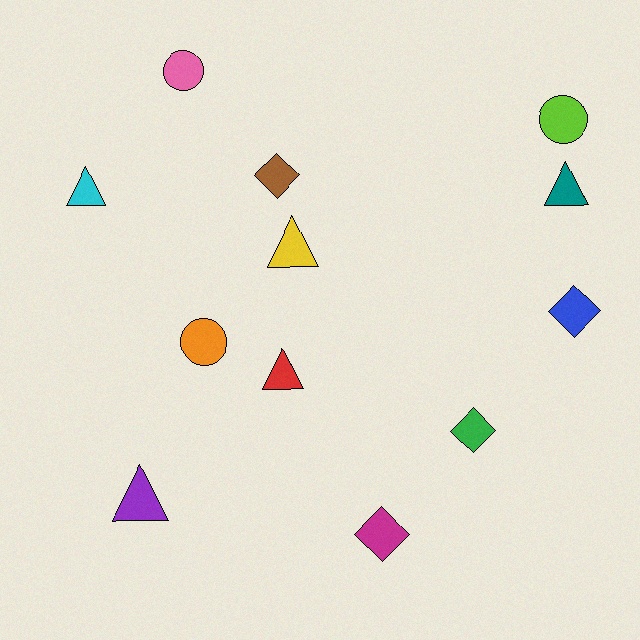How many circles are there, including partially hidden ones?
There are 3 circles.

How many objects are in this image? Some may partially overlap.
There are 12 objects.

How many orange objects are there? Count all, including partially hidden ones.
There is 1 orange object.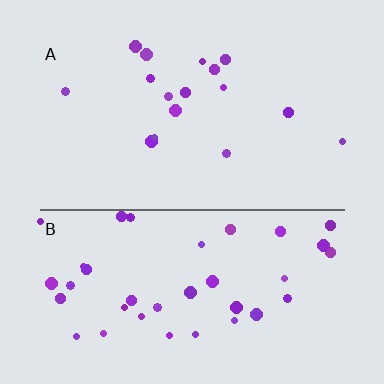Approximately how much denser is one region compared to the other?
Approximately 2.3× — region B over region A.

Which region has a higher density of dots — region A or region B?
B (the bottom).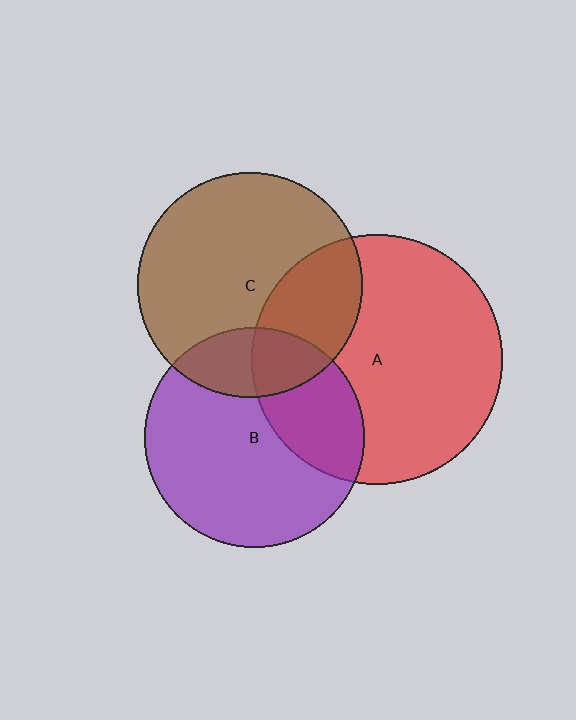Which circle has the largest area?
Circle A (red).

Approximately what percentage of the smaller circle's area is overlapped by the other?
Approximately 30%.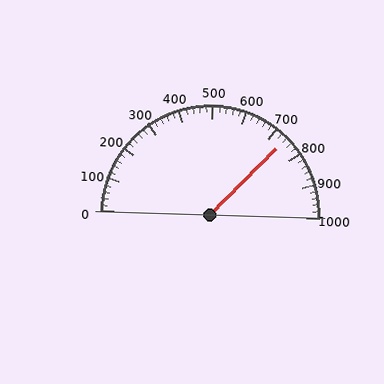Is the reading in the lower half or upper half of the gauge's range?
The reading is in the upper half of the range (0 to 1000).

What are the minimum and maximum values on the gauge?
The gauge ranges from 0 to 1000.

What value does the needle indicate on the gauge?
The needle indicates approximately 740.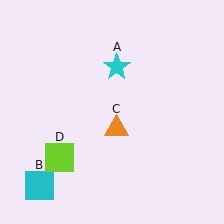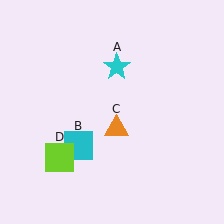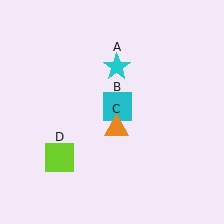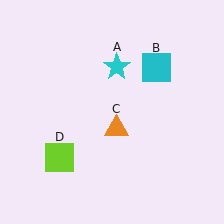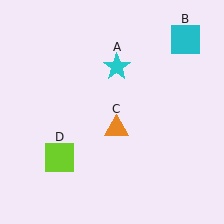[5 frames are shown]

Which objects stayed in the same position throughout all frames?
Cyan star (object A) and orange triangle (object C) and lime square (object D) remained stationary.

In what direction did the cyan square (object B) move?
The cyan square (object B) moved up and to the right.